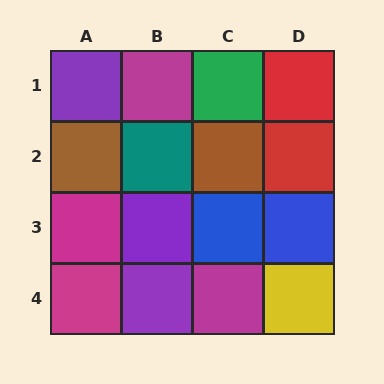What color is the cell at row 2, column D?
Red.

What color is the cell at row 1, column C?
Green.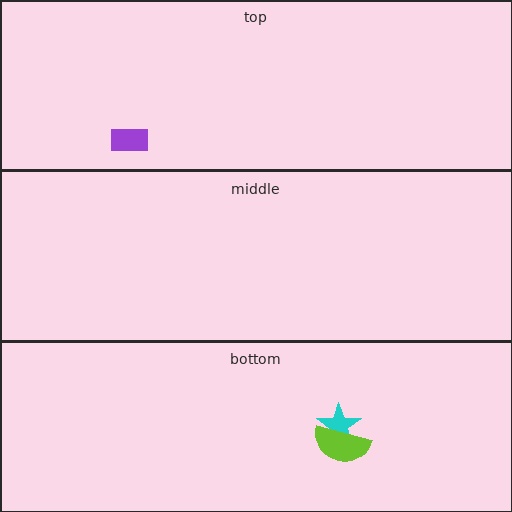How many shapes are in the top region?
1.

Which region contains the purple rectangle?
The top region.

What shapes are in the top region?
The purple rectangle.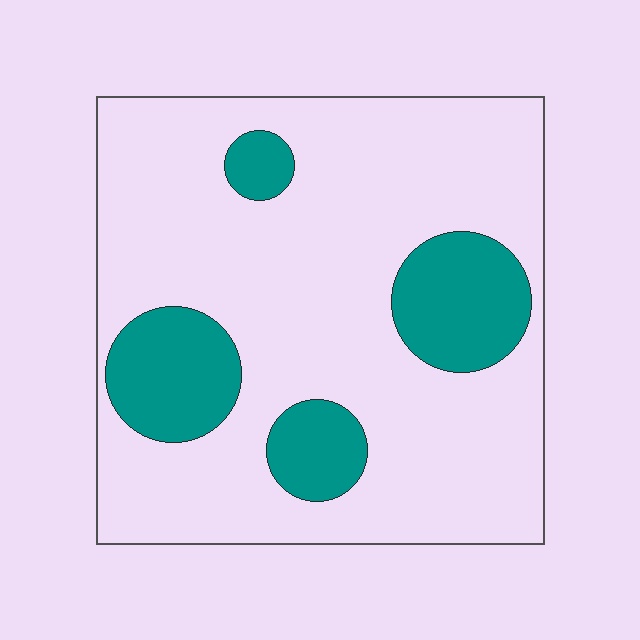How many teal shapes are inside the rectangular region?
4.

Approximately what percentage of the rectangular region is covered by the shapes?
Approximately 20%.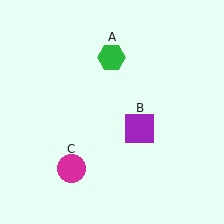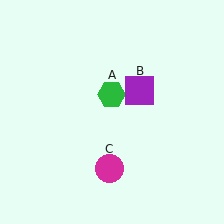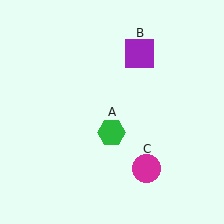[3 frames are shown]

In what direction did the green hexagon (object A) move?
The green hexagon (object A) moved down.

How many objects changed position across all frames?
3 objects changed position: green hexagon (object A), purple square (object B), magenta circle (object C).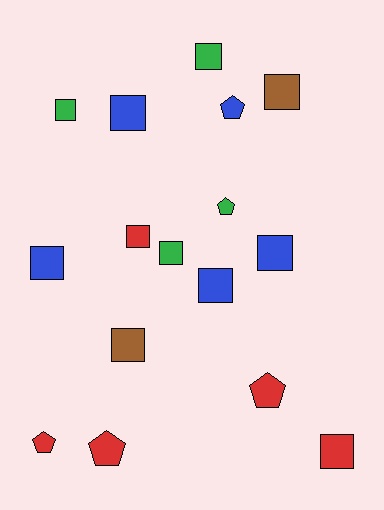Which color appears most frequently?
Red, with 5 objects.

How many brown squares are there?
There are 2 brown squares.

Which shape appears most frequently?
Square, with 11 objects.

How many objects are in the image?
There are 16 objects.